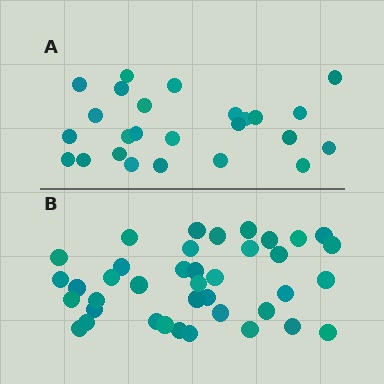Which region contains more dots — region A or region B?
Region B (the bottom region) has more dots.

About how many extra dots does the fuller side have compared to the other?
Region B has approximately 15 more dots than region A.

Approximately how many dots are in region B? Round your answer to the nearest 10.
About 40 dots. (The exact count is 39, which rounds to 40.)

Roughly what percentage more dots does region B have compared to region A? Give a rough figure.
About 55% more.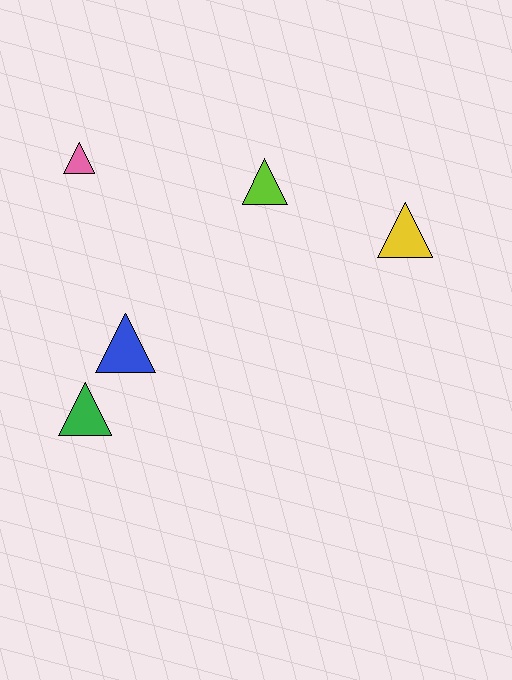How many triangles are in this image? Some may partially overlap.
There are 5 triangles.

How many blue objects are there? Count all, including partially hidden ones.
There is 1 blue object.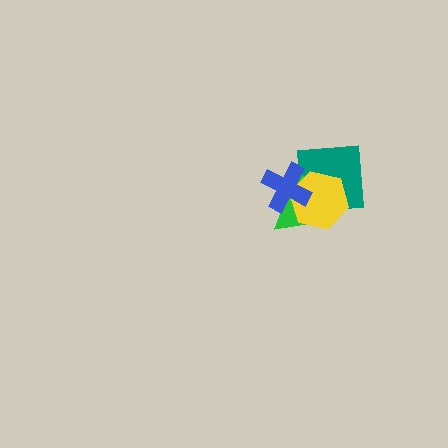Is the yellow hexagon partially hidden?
Yes, it is partially covered by another shape.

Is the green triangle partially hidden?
Yes, it is partially covered by another shape.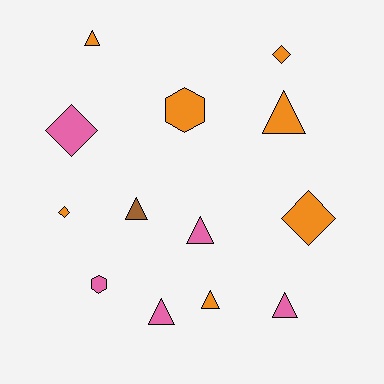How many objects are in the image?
There are 13 objects.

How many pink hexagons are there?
There is 1 pink hexagon.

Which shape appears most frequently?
Triangle, with 7 objects.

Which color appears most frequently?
Orange, with 7 objects.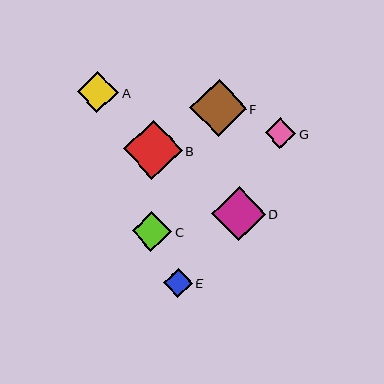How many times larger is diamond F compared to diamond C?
Diamond F is approximately 1.4 times the size of diamond C.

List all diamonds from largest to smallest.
From largest to smallest: B, F, D, A, C, G, E.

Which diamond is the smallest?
Diamond E is the smallest with a size of approximately 29 pixels.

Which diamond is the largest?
Diamond B is the largest with a size of approximately 59 pixels.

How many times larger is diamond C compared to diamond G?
Diamond C is approximately 1.3 times the size of diamond G.